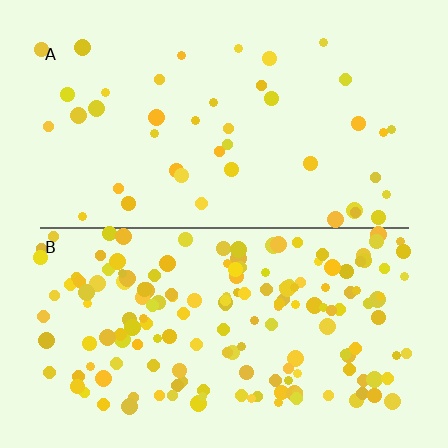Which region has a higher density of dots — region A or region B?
B (the bottom).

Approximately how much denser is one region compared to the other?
Approximately 4.0× — region B over region A.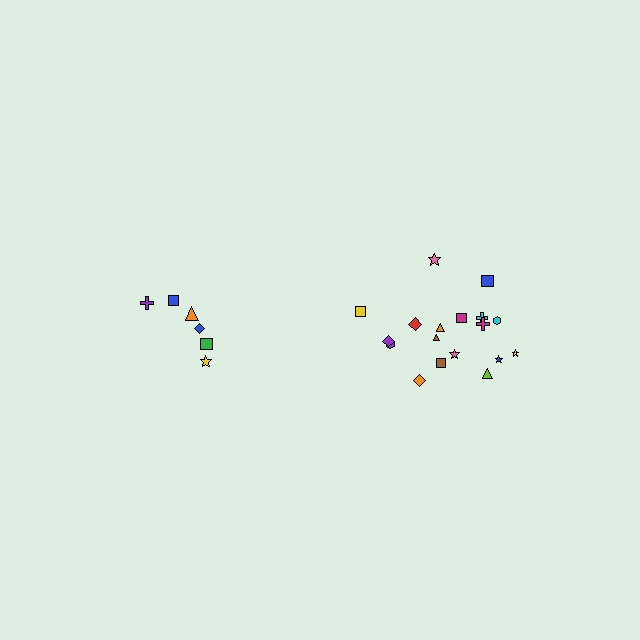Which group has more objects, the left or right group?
The right group.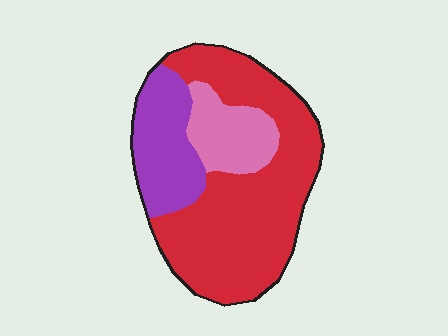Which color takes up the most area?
Red, at roughly 60%.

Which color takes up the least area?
Pink, at roughly 15%.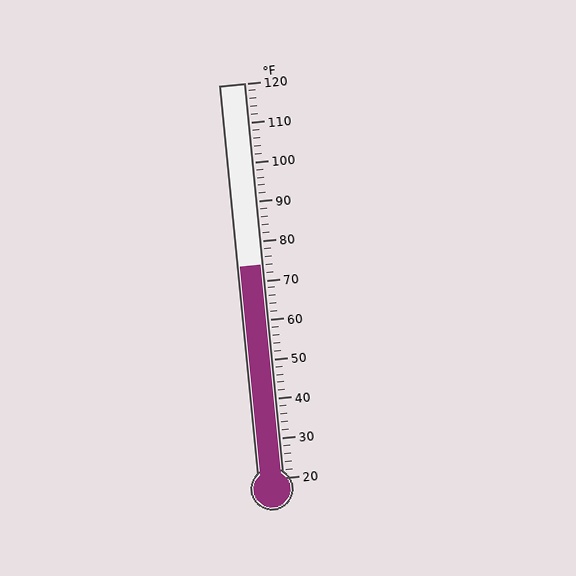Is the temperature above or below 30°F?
The temperature is above 30°F.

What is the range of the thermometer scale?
The thermometer scale ranges from 20°F to 120°F.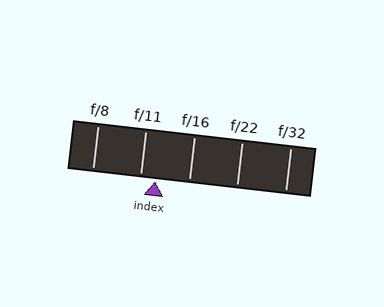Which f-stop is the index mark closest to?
The index mark is closest to f/11.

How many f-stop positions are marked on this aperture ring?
There are 5 f-stop positions marked.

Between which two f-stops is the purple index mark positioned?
The index mark is between f/11 and f/16.